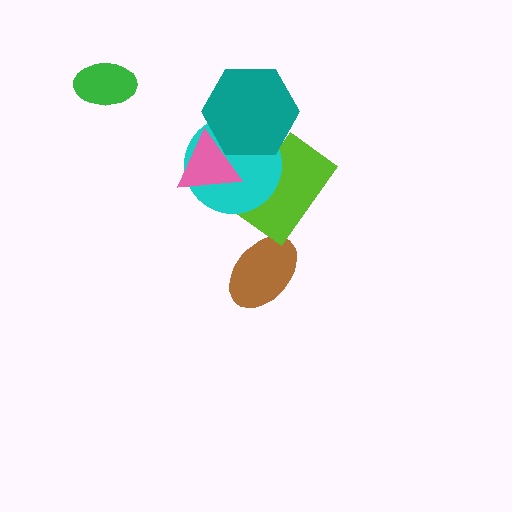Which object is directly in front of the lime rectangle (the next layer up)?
The cyan circle is directly in front of the lime rectangle.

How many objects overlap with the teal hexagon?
3 objects overlap with the teal hexagon.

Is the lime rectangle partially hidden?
Yes, it is partially covered by another shape.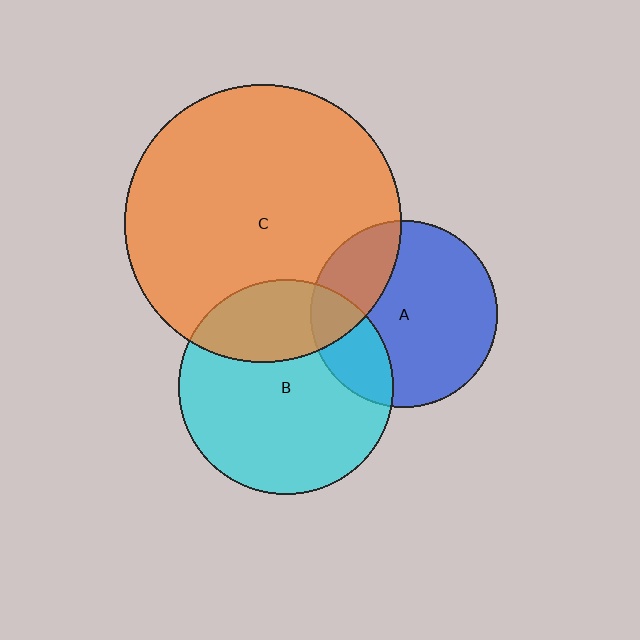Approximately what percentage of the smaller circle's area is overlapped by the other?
Approximately 30%.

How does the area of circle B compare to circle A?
Approximately 1.3 times.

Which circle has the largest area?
Circle C (orange).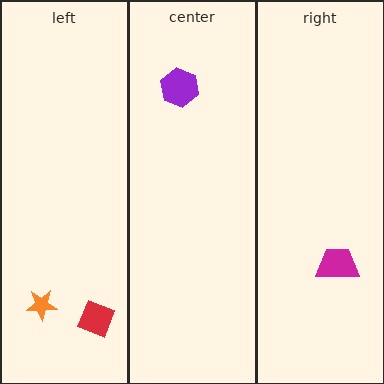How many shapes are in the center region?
1.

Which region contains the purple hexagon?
The center region.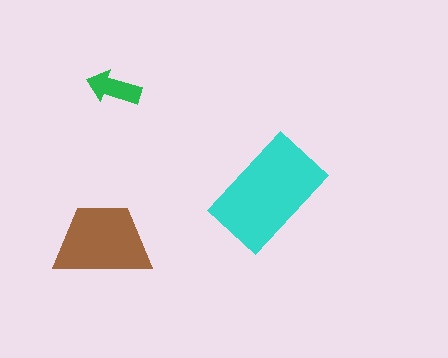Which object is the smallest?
The green arrow.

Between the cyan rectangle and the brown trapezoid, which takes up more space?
The cyan rectangle.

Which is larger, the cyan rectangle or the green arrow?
The cyan rectangle.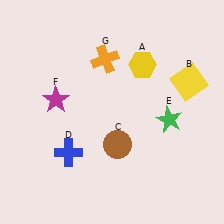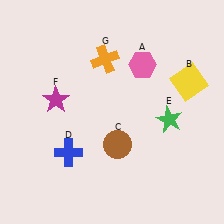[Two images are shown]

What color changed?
The hexagon (A) changed from yellow in Image 1 to pink in Image 2.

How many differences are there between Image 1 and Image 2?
There is 1 difference between the two images.